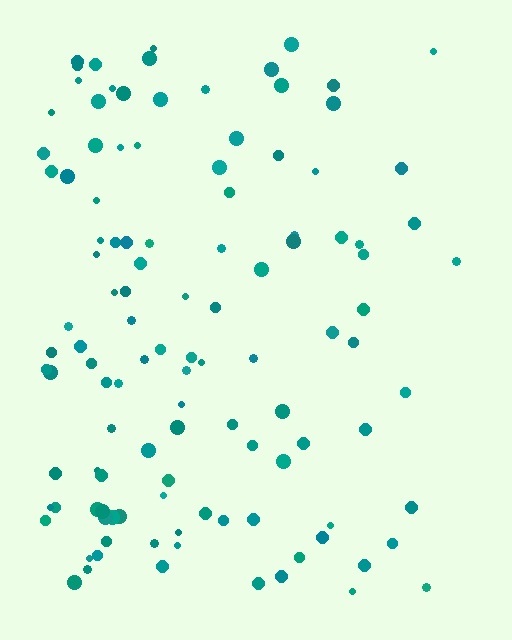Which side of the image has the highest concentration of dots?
The left.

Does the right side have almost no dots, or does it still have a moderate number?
Still a moderate number, just noticeably fewer than the left.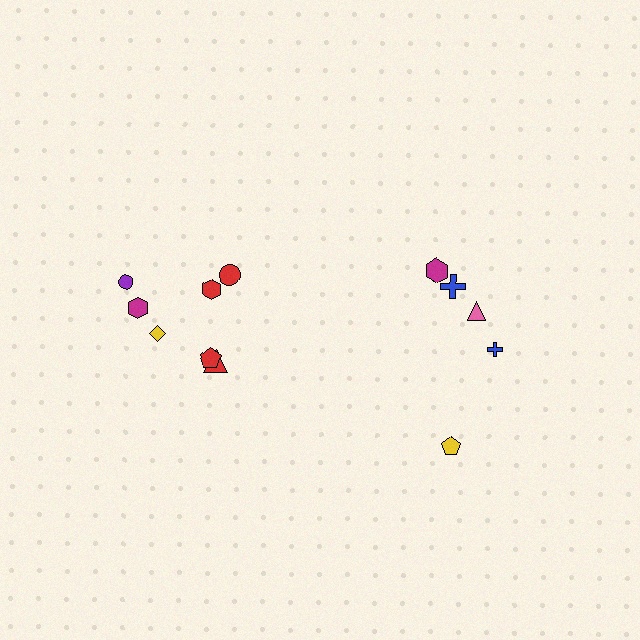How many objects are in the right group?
There are 5 objects.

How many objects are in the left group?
There are 7 objects.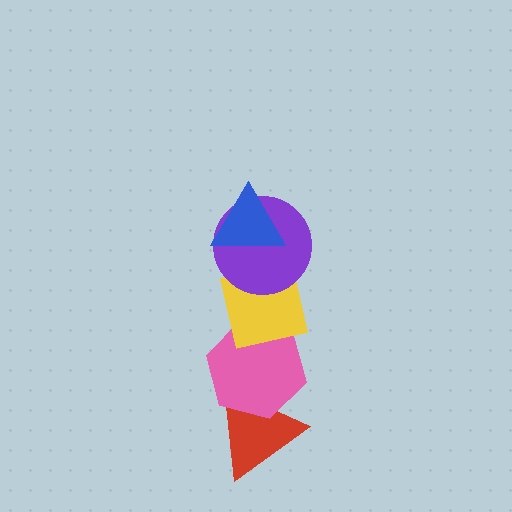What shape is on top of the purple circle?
The blue triangle is on top of the purple circle.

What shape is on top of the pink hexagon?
The yellow square is on top of the pink hexagon.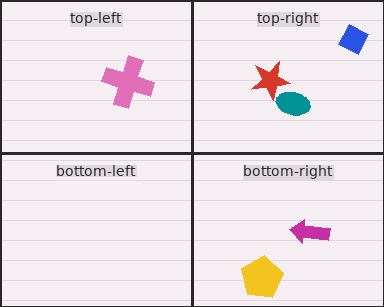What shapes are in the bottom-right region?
The yellow pentagon, the magenta arrow.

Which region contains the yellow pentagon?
The bottom-right region.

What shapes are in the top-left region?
The pink cross.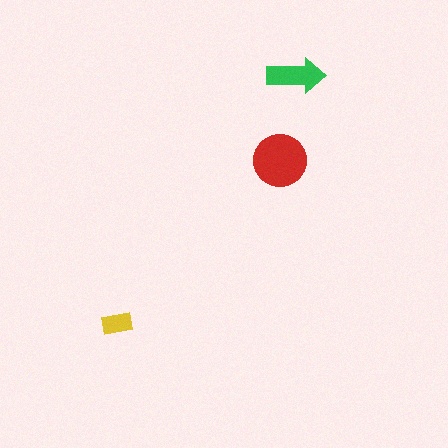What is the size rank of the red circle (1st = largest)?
1st.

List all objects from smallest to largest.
The yellow rectangle, the green arrow, the red circle.